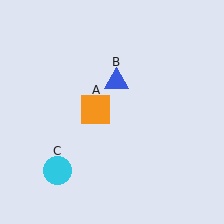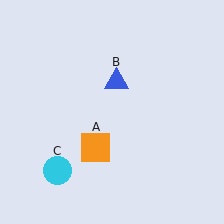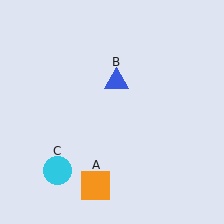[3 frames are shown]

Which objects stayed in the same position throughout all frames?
Blue triangle (object B) and cyan circle (object C) remained stationary.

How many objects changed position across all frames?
1 object changed position: orange square (object A).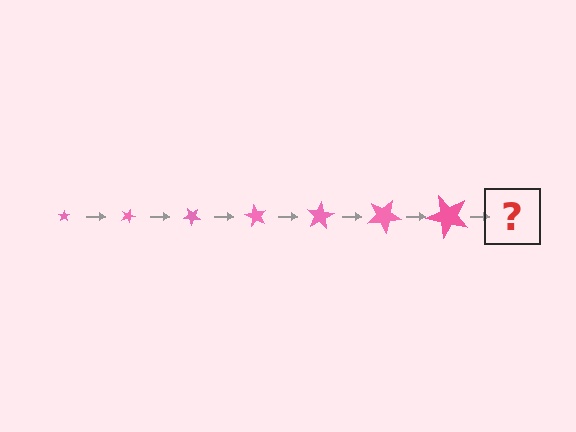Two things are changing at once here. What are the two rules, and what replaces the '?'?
The two rules are that the star grows larger each step and it rotates 20 degrees each step. The '?' should be a star, larger than the previous one and rotated 140 degrees from the start.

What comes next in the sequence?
The next element should be a star, larger than the previous one and rotated 140 degrees from the start.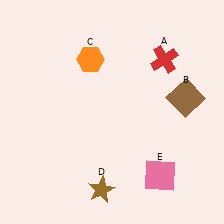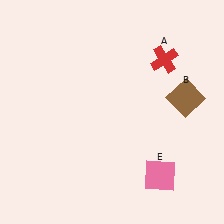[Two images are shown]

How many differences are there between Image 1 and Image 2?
There are 2 differences between the two images.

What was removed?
The orange hexagon (C), the brown star (D) were removed in Image 2.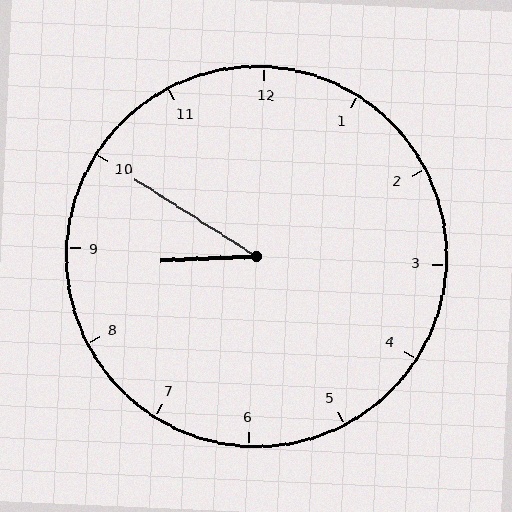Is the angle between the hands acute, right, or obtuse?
It is acute.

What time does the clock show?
8:50.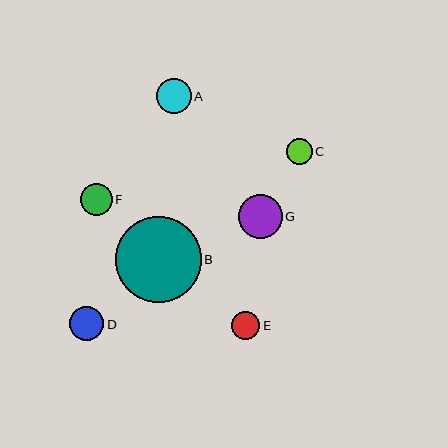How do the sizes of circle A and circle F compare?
Circle A and circle F are approximately the same size.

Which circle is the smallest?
Circle C is the smallest with a size of approximately 26 pixels.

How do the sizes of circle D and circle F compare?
Circle D and circle F are approximately the same size.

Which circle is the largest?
Circle B is the largest with a size of approximately 86 pixels.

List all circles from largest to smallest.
From largest to smallest: B, G, A, D, F, E, C.